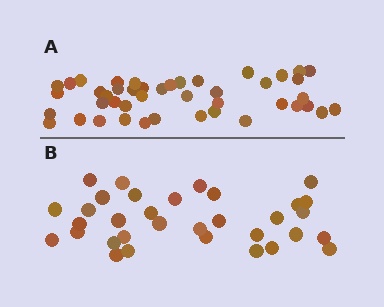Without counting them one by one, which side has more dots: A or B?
Region A (the top region) has more dots.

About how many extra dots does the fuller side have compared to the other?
Region A has roughly 12 or so more dots than region B.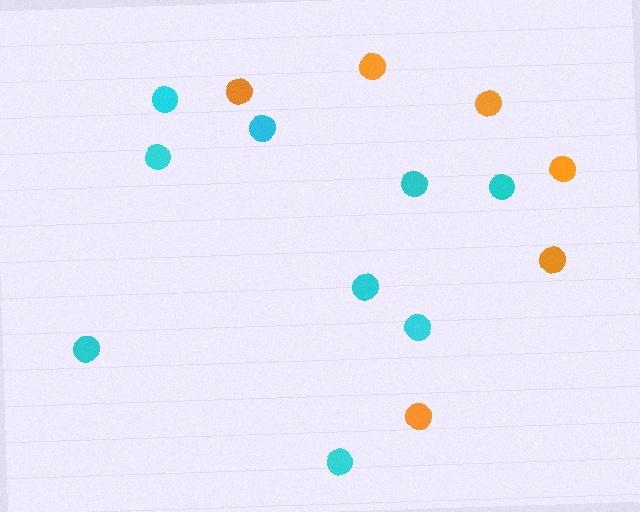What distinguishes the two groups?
There are 2 groups: one group of cyan circles (9) and one group of orange circles (6).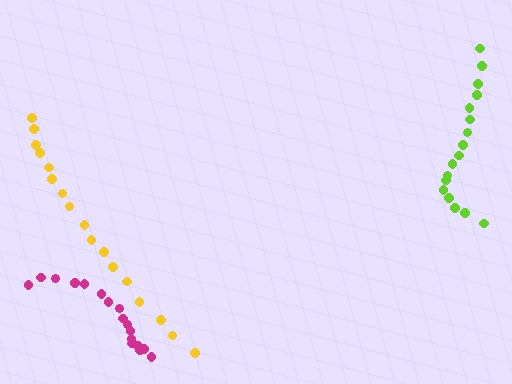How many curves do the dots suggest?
There are 3 distinct paths.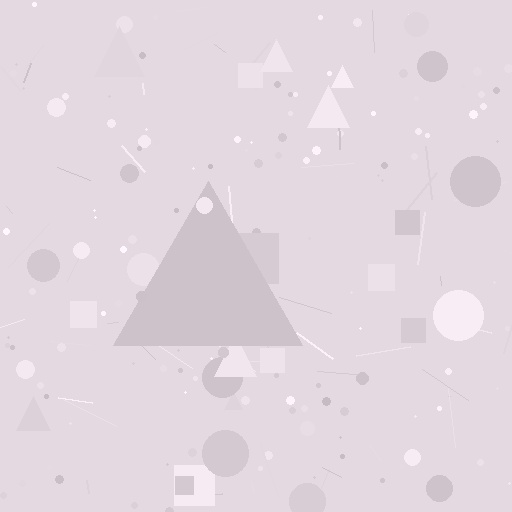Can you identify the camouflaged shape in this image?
The camouflaged shape is a triangle.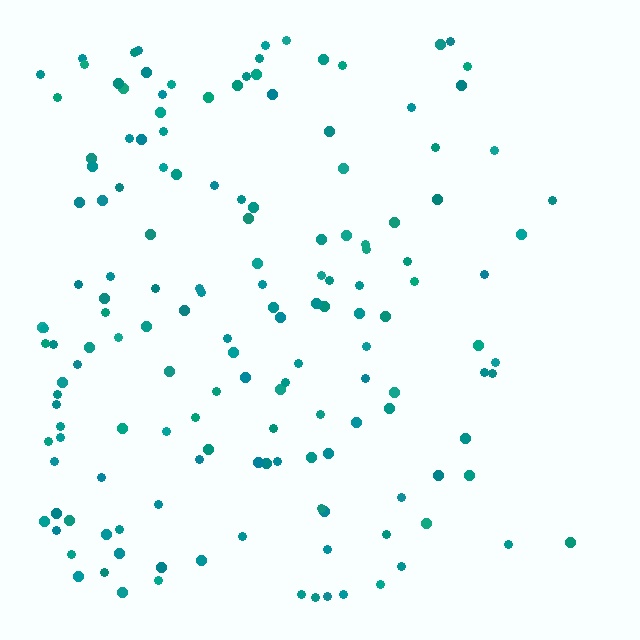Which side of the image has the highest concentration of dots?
The left.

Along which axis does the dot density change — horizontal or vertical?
Horizontal.